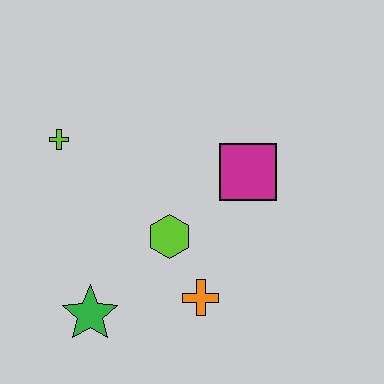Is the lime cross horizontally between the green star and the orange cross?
No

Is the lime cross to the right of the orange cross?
No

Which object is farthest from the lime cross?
The orange cross is farthest from the lime cross.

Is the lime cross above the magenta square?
Yes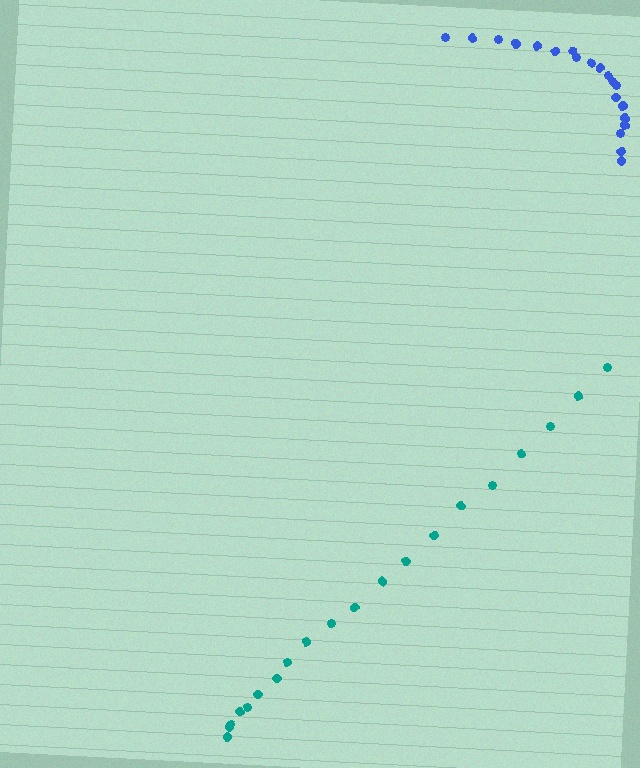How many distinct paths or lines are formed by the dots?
There are 2 distinct paths.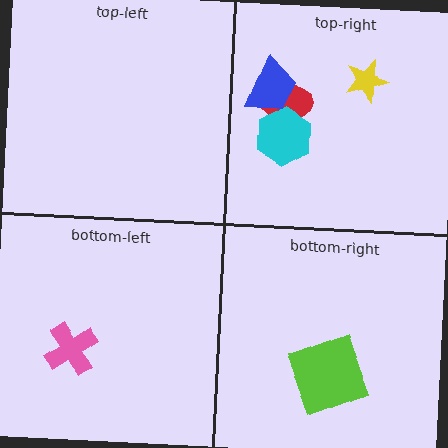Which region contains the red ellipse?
The top-right region.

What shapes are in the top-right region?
The yellow star, the red ellipse, the cyan hexagon, the blue trapezoid.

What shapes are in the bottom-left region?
The pink cross.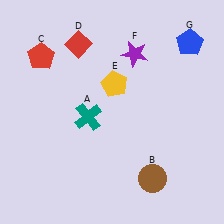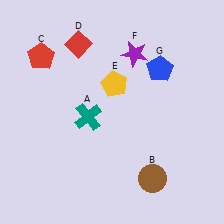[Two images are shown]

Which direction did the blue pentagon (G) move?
The blue pentagon (G) moved left.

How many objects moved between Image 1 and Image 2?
1 object moved between the two images.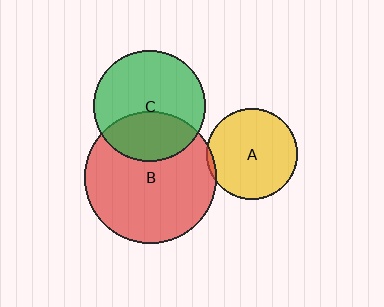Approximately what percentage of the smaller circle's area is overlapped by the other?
Approximately 5%.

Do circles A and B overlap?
Yes.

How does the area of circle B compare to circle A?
Approximately 2.1 times.